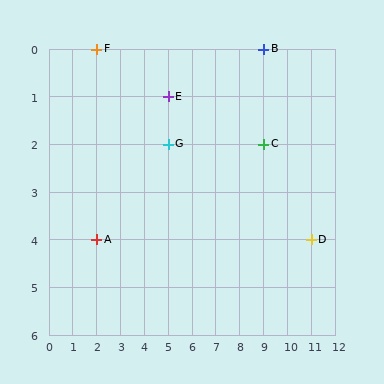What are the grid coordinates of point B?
Point B is at grid coordinates (9, 0).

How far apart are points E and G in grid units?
Points E and G are 1 row apart.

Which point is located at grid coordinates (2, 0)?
Point F is at (2, 0).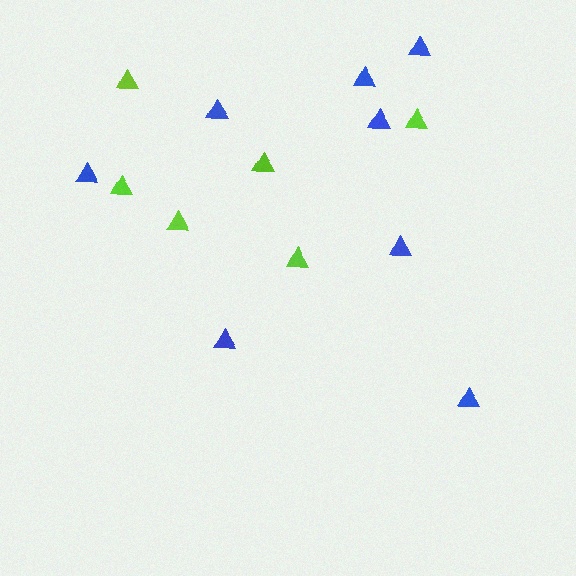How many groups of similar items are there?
There are 2 groups: one group of blue triangles (8) and one group of lime triangles (6).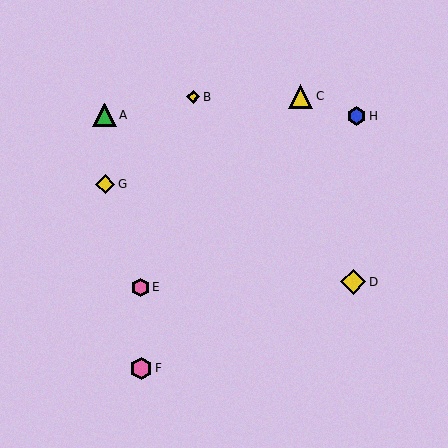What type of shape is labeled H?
Shape H is a blue hexagon.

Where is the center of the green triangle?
The center of the green triangle is at (104, 115).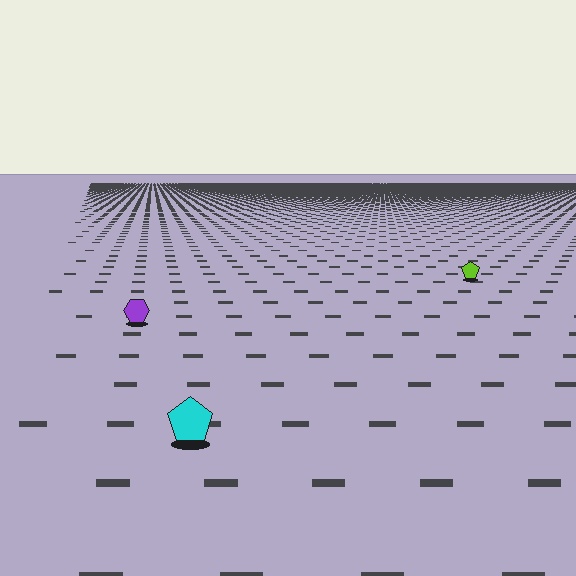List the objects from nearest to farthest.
From nearest to farthest: the cyan pentagon, the purple hexagon, the lime pentagon.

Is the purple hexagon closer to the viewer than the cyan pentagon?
No. The cyan pentagon is closer — you can tell from the texture gradient: the ground texture is coarser near it.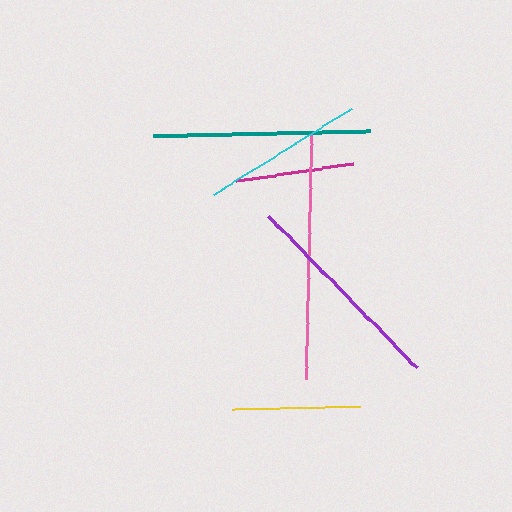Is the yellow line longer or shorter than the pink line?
The pink line is longer than the yellow line.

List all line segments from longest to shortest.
From longest to shortest: pink, teal, purple, cyan, yellow, magenta.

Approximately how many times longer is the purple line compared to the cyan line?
The purple line is approximately 1.3 times the length of the cyan line.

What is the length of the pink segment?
The pink segment is approximately 246 pixels long.